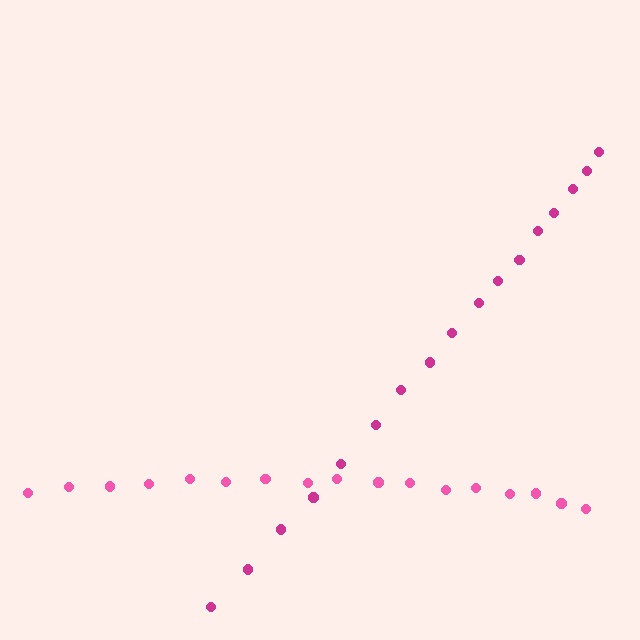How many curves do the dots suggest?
There are 2 distinct paths.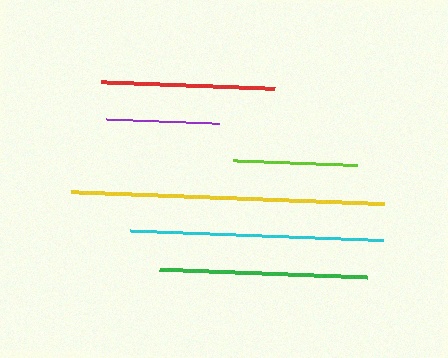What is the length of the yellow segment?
The yellow segment is approximately 313 pixels long.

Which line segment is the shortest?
The purple line is the shortest at approximately 112 pixels.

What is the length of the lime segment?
The lime segment is approximately 124 pixels long.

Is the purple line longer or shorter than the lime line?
The lime line is longer than the purple line.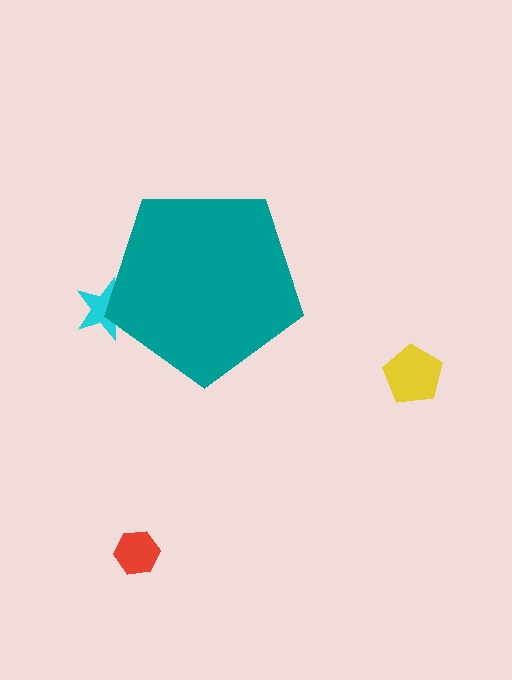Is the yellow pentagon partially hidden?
No, the yellow pentagon is fully visible.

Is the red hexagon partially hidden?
No, the red hexagon is fully visible.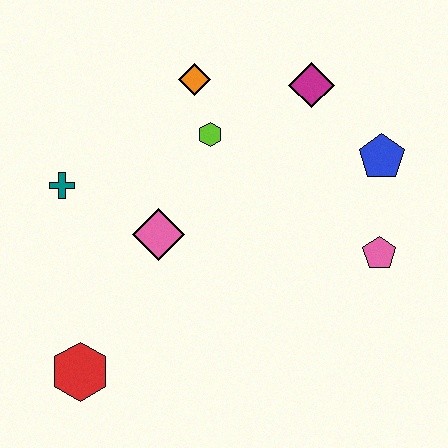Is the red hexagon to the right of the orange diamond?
No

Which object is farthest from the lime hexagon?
The red hexagon is farthest from the lime hexagon.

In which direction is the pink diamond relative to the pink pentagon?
The pink diamond is to the left of the pink pentagon.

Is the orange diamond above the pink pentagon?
Yes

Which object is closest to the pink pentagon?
The blue pentagon is closest to the pink pentagon.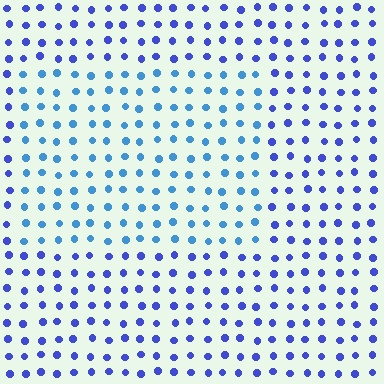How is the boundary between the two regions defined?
The boundary is defined purely by a slight shift in hue (about 30 degrees). Spacing, size, and orientation are identical on both sides.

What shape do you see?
I see a rectangle.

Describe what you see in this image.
The image is filled with small blue elements in a uniform arrangement. A rectangle-shaped region is visible where the elements are tinted to a slightly different hue, forming a subtle color boundary.